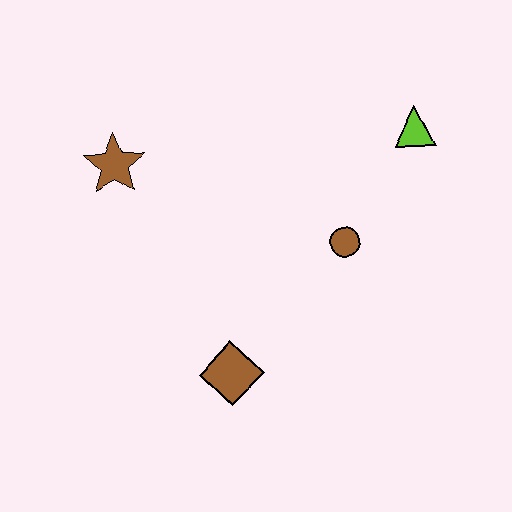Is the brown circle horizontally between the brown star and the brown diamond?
No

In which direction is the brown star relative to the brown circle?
The brown star is to the left of the brown circle.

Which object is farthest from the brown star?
The lime triangle is farthest from the brown star.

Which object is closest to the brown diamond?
The brown circle is closest to the brown diamond.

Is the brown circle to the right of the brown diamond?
Yes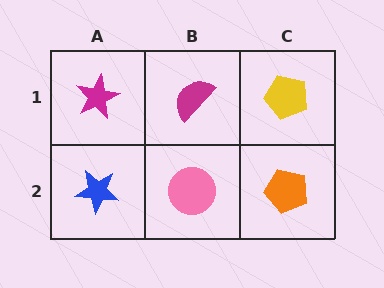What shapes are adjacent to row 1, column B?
A pink circle (row 2, column B), a magenta star (row 1, column A), a yellow pentagon (row 1, column C).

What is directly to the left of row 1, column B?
A magenta star.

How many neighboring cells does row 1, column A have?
2.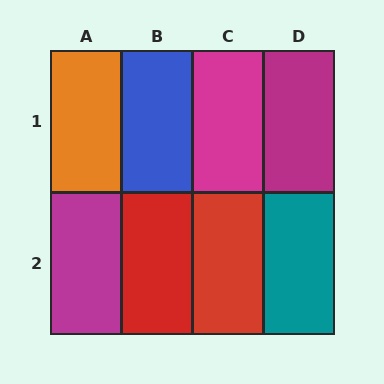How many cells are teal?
1 cell is teal.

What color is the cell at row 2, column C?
Red.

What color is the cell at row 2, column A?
Magenta.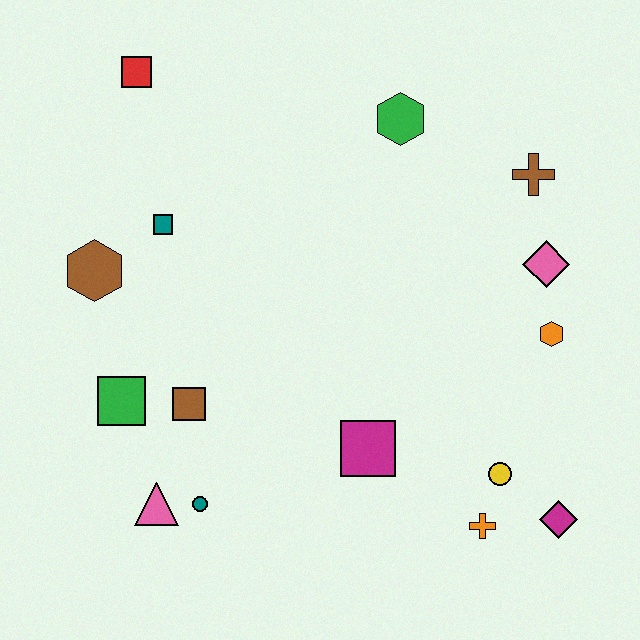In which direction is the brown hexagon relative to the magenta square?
The brown hexagon is to the left of the magenta square.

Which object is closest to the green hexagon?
The brown cross is closest to the green hexagon.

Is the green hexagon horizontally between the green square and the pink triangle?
No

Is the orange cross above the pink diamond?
No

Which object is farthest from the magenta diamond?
The red square is farthest from the magenta diamond.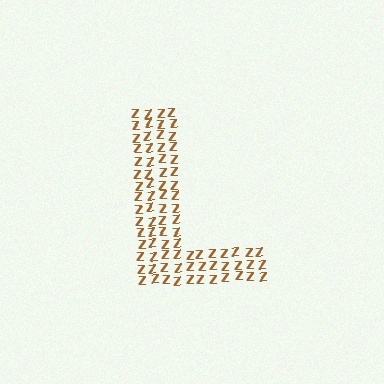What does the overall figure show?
The overall figure shows the letter L.